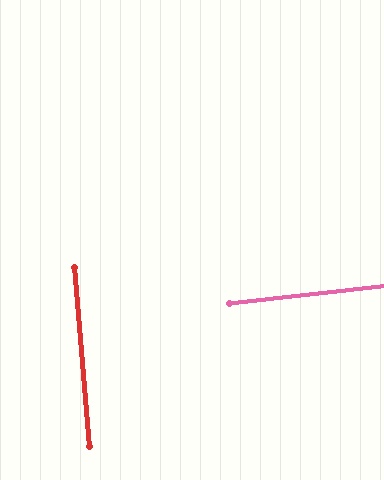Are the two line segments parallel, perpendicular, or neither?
Perpendicular — they meet at approximately 89°.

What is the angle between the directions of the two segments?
Approximately 89 degrees.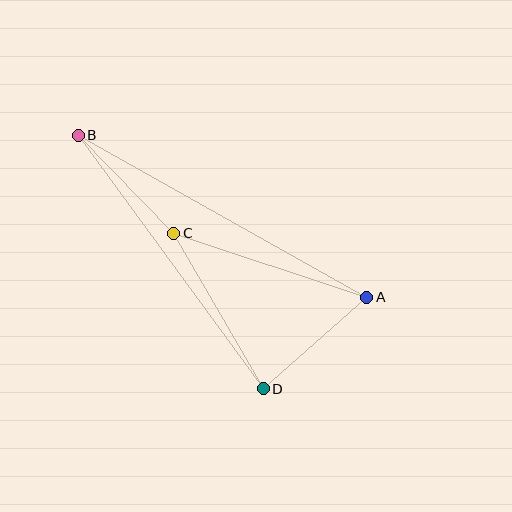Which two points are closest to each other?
Points B and C are closest to each other.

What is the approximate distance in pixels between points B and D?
The distance between B and D is approximately 314 pixels.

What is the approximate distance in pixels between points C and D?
The distance between C and D is approximately 180 pixels.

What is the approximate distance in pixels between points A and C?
The distance between A and C is approximately 203 pixels.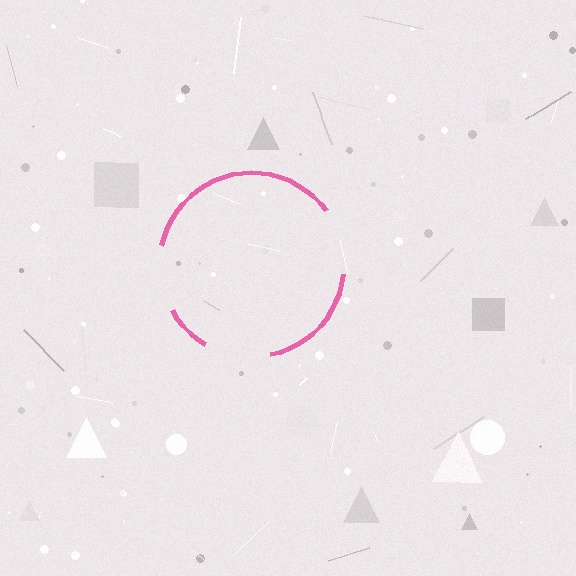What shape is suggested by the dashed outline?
The dashed outline suggests a circle.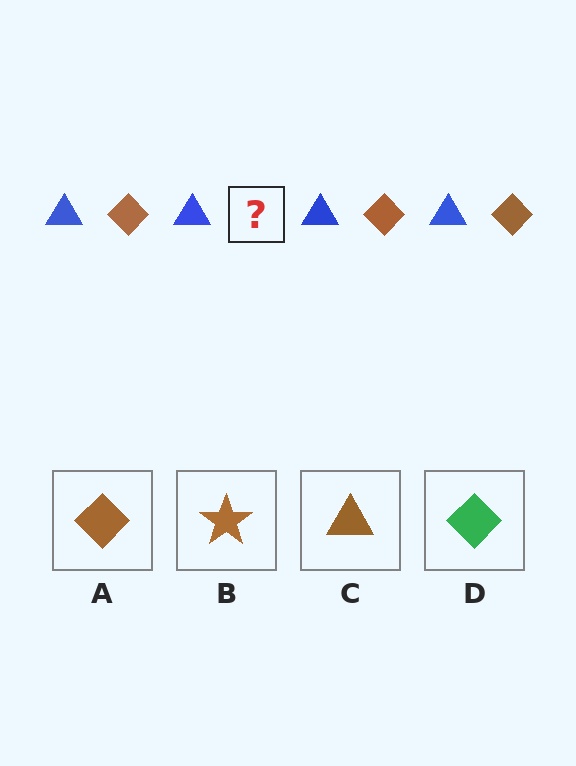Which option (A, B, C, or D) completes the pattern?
A.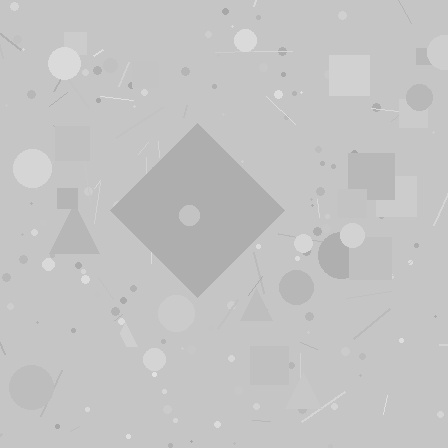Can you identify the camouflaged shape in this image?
The camouflaged shape is a diamond.